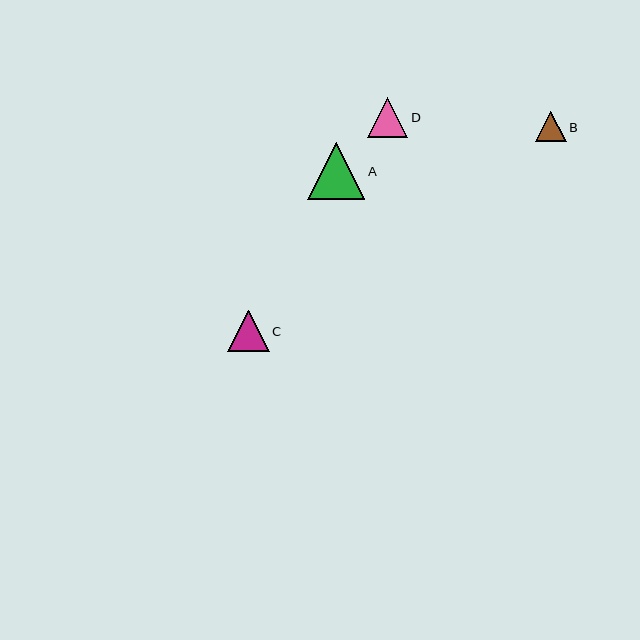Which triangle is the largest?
Triangle A is the largest with a size of approximately 58 pixels.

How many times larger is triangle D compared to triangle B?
Triangle D is approximately 1.3 times the size of triangle B.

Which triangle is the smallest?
Triangle B is the smallest with a size of approximately 30 pixels.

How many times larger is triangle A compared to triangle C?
Triangle A is approximately 1.4 times the size of triangle C.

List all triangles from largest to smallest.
From largest to smallest: A, C, D, B.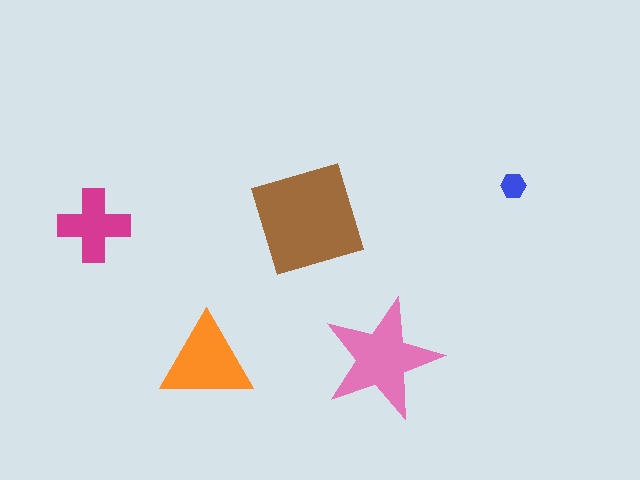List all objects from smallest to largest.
The blue hexagon, the magenta cross, the orange triangle, the pink star, the brown diamond.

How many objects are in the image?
There are 5 objects in the image.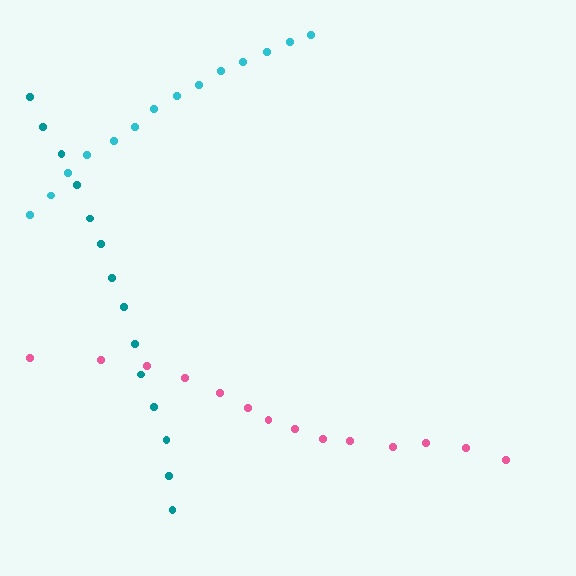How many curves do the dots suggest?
There are 3 distinct paths.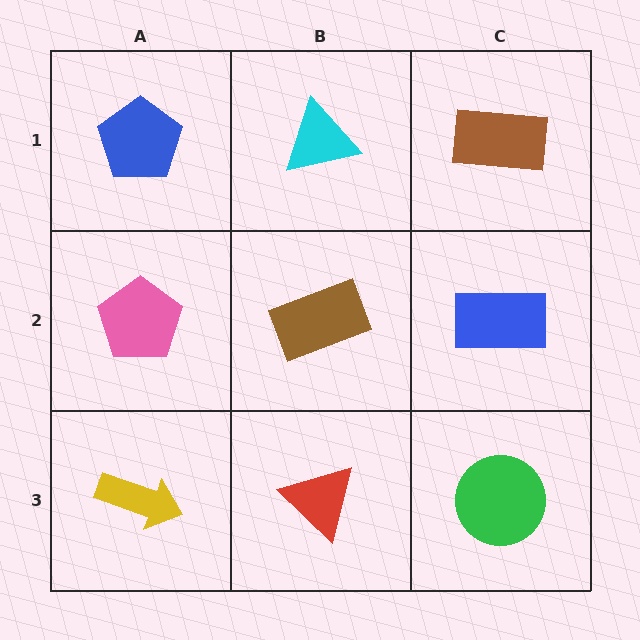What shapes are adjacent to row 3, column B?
A brown rectangle (row 2, column B), a yellow arrow (row 3, column A), a green circle (row 3, column C).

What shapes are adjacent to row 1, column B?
A brown rectangle (row 2, column B), a blue pentagon (row 1, column A), a brown rectangle (row 1, column C).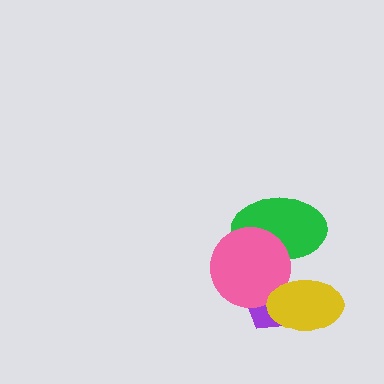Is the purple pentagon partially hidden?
Yes, it is partially covered by another shape.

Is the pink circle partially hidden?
Yes, it is partially covered by another shape.